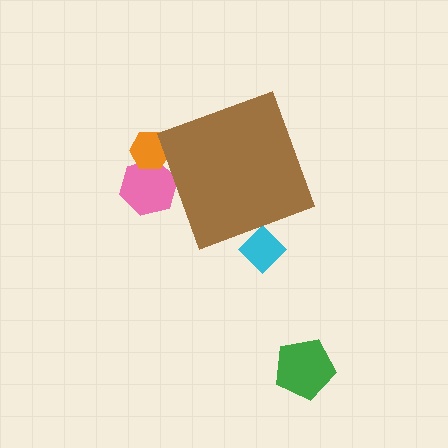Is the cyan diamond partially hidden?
Yes, the cyan diamond is partially hidden behind the brown diamond.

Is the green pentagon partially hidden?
No, the green pentagon is fully visible.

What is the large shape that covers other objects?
A brown diamond.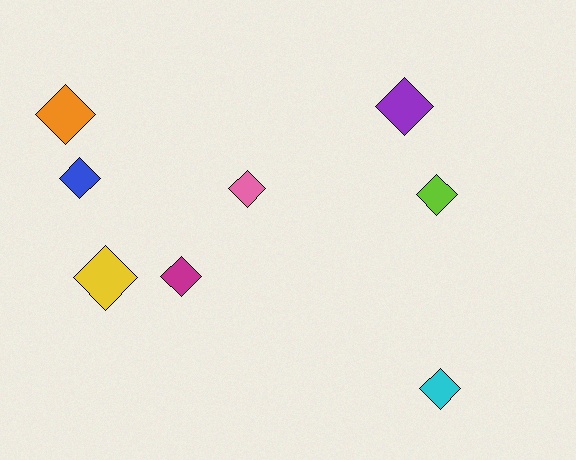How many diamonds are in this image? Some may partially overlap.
There are 8 diamonds.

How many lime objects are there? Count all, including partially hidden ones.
There is 1 lime object.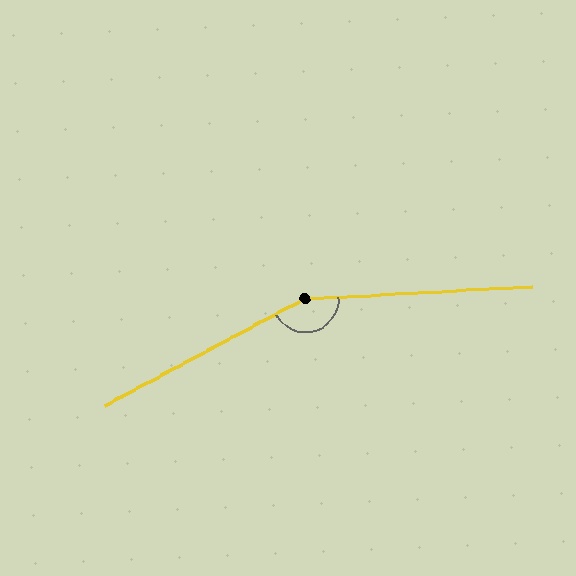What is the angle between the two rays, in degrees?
Approximately 155 degrees.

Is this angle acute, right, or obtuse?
It is obtuse.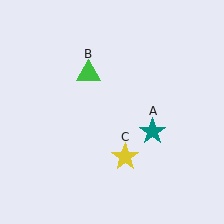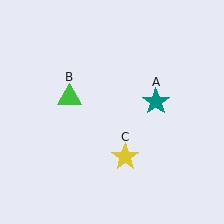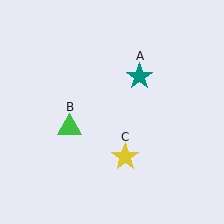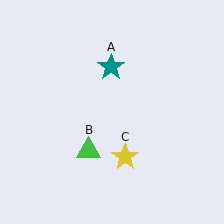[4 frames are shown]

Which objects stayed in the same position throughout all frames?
Yellow star (object C) remained stationary.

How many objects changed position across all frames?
2 objects changed position: teal star (object A), green triangle (object B).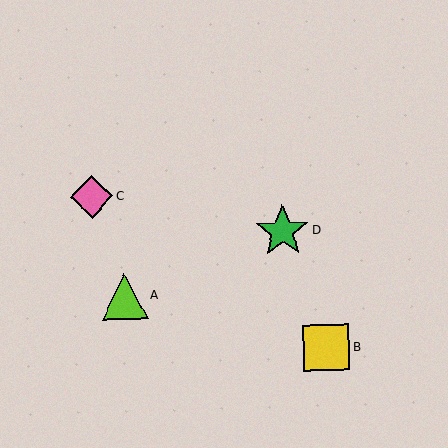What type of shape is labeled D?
Shape D is a green star.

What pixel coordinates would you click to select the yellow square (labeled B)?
Click at (326, 348) to select the yellow square B.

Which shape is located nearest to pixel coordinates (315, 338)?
The yellow square (labeled B) at (326, 348) is nearest to that location.